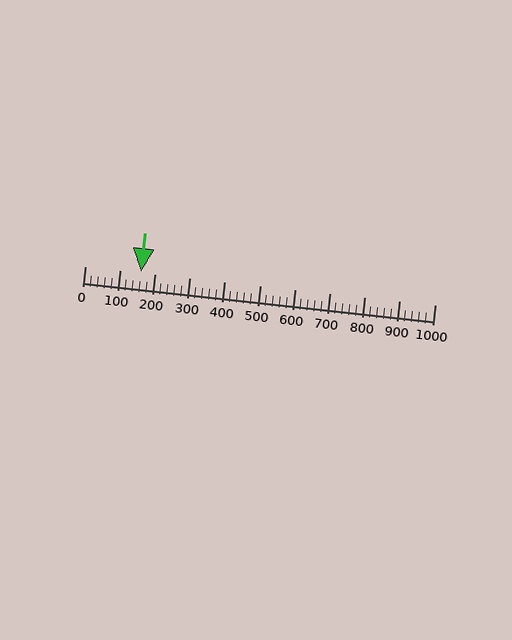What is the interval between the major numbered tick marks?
The major tick marks are spaced 100 units apart.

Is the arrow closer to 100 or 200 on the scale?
The arrow is closer to 200.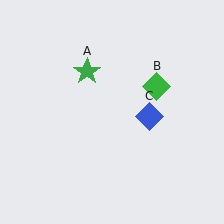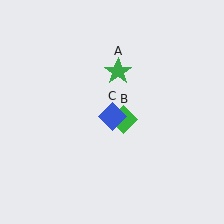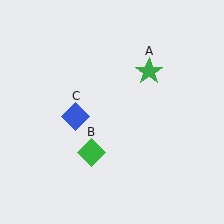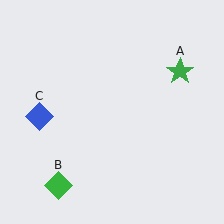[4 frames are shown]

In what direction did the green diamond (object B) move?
The green diamond (object B) moved down and to the left.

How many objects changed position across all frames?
3 objects changed position: green star (object A), green diamond (object B), blue diamond (object C).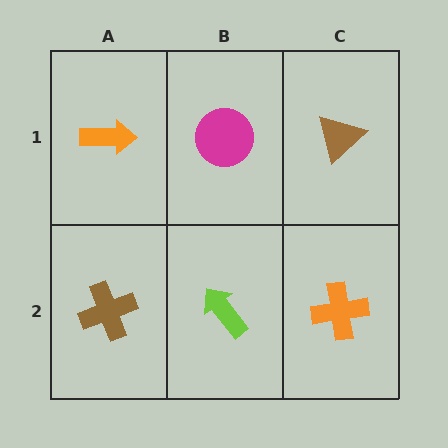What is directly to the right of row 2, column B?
An orange cross.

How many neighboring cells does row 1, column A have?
2.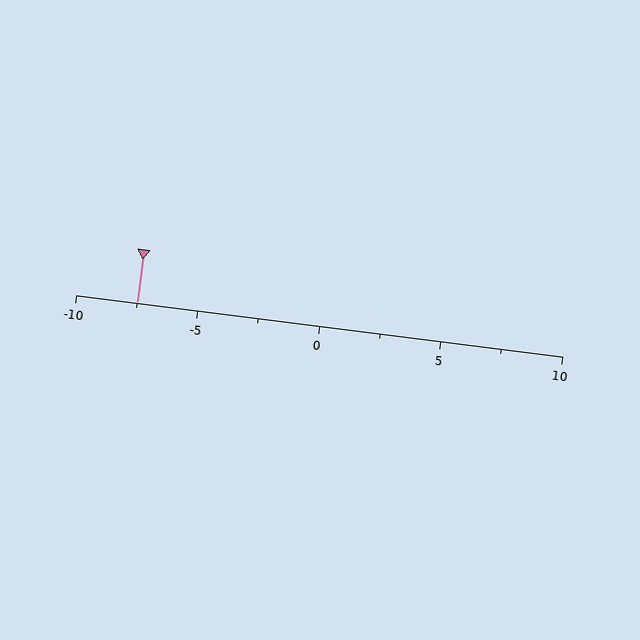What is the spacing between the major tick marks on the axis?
The major ticks are spaced 5 apart.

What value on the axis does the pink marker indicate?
The marker indicates approximately -7.5.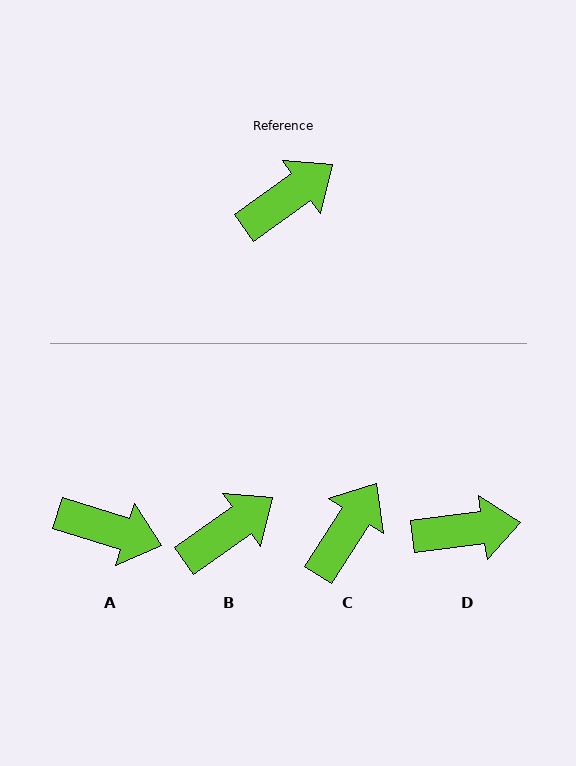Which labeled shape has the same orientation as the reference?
B.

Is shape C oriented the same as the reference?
No, it is off by about 22 degrees.